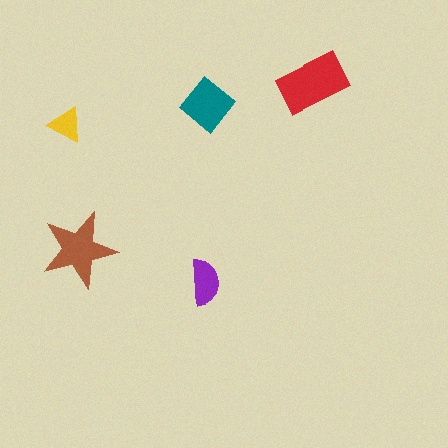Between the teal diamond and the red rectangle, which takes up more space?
The red rectangle.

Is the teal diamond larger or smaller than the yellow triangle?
Larger.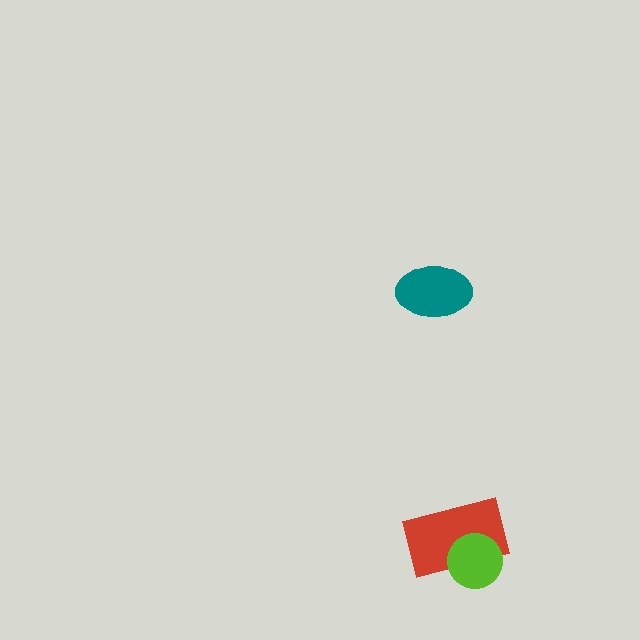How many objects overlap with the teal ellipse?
0 objects overlap with the teal ellipse.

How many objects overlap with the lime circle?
1 object overlaps with the lime circle.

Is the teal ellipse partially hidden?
No, no other shape covers it.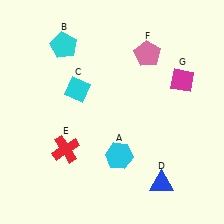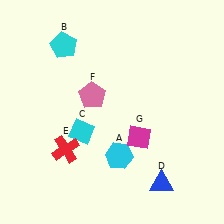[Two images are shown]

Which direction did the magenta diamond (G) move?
The magenta diamond (G) moved down.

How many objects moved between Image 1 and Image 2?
3 objects moved between the two images.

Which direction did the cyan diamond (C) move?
The cyan diamond (C) moved down.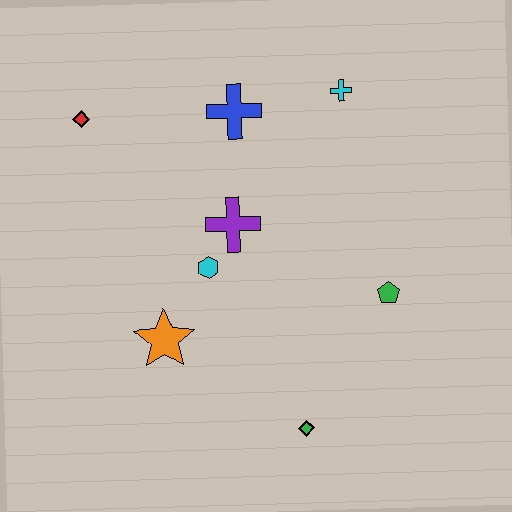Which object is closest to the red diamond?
The blue cross is closest to the red diamond.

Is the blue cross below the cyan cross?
Yes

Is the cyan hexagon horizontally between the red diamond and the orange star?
No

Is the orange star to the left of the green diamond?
Yes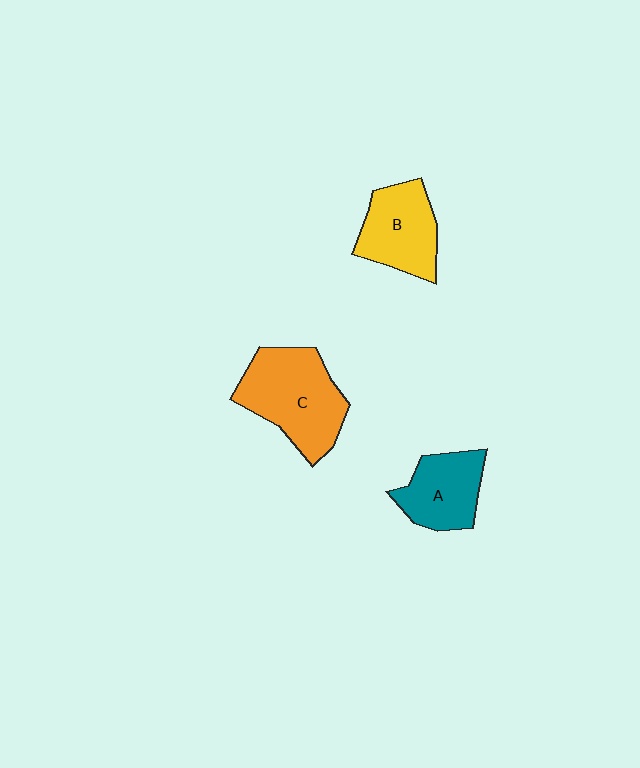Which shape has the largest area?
Shape C (orange).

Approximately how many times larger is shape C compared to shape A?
Approximately 1.5 times.